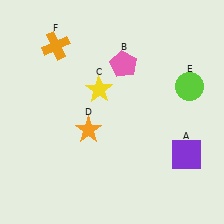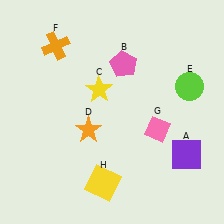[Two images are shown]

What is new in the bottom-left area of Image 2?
A yellow square (H) was added in the bottom-left area of Image 2.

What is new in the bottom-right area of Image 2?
A pink diamond (G) was added in the bottom-right area of Image 2.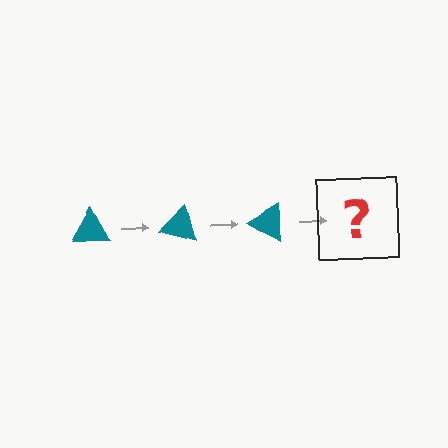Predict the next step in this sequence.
The next step is a teal triangle rotated 45 degrees.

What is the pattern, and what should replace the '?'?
The pattern is that the triangle rotates 15 degrees each step. The '?' should be a teal triangle rotated 45 degrees.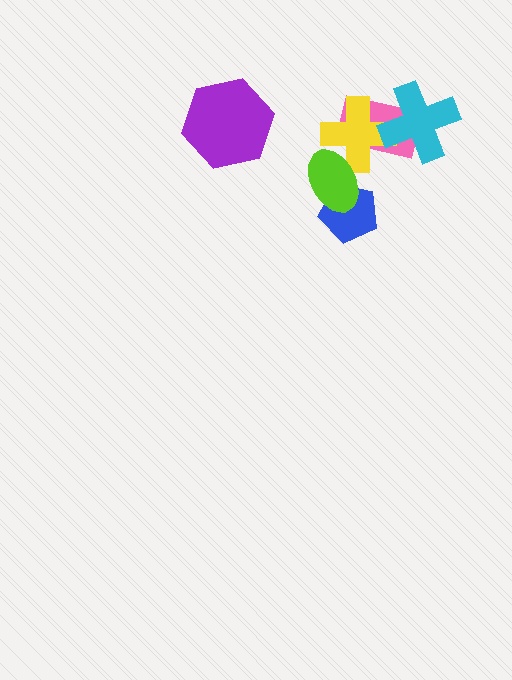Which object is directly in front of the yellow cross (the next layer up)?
The cyan cross is directly in front of the yellow cross.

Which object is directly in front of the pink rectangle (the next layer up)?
The yellow cross is directly in front of the pink rectangle.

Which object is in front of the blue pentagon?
The lime ellipse is in front of the blue pentagon.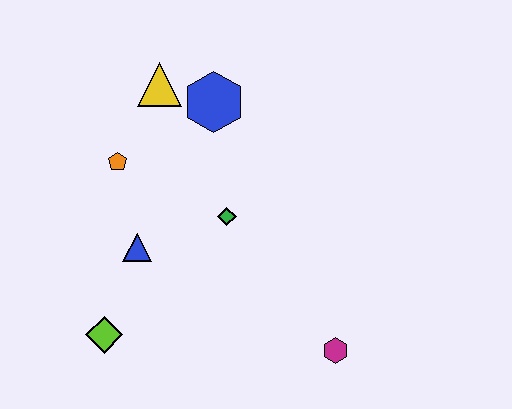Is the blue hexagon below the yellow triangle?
Yes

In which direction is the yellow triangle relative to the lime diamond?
The yellow triangle is above the lime diamond.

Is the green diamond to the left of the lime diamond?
No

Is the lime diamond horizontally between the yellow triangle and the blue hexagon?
No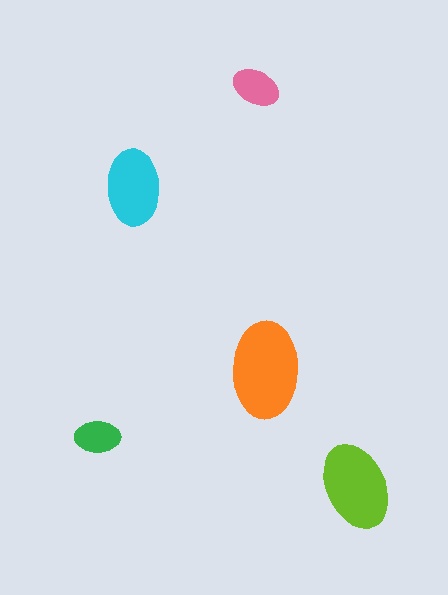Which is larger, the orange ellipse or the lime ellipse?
The orange one.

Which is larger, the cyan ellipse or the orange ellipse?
The orange one.